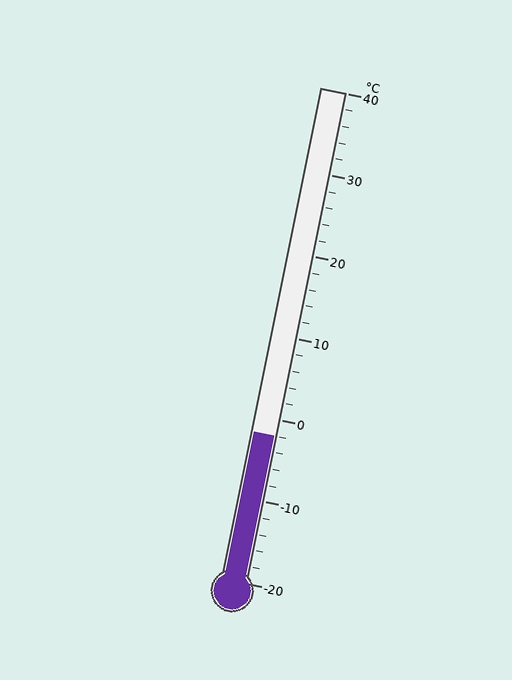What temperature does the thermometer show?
The thermometer shows approximately -2°C.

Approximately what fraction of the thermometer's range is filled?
The thermometer is filled to approximately 30% of its range.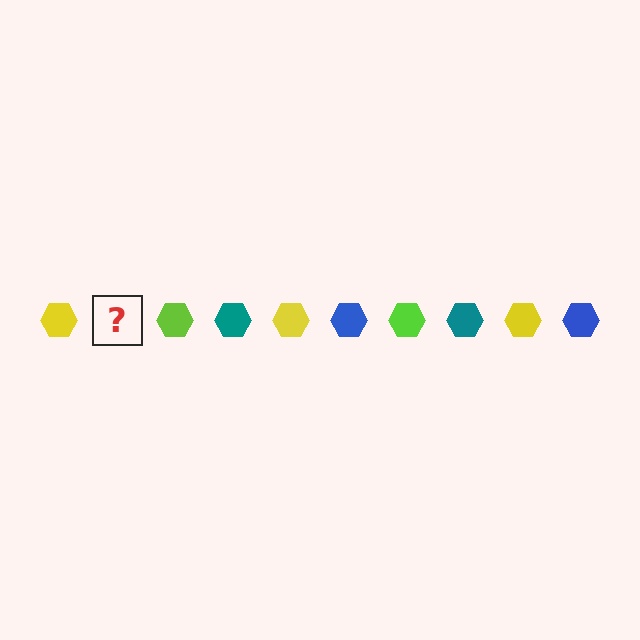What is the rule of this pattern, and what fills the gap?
The rule is that the pattern cycles through yellow, blue, lime, teal hexagons. The gap should be filled with a blue hexagon.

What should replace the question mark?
The question mark should be replaced with a blue hexagon.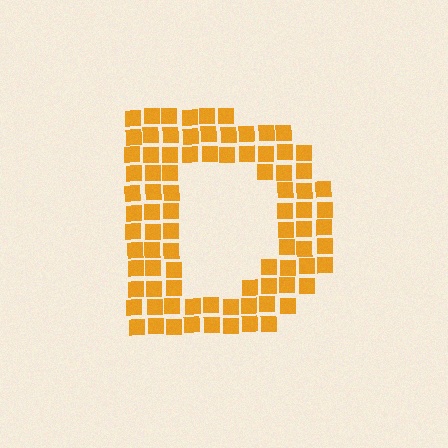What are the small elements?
The small elements are squares.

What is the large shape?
The large shape is the letter D.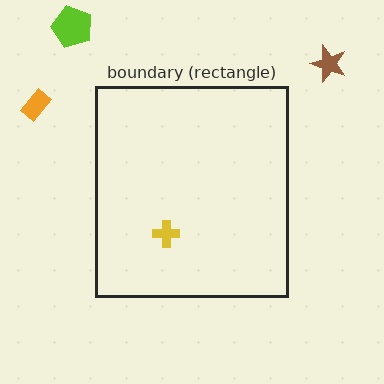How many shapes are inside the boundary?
1 inside, 3 outside.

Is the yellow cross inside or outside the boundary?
Inside.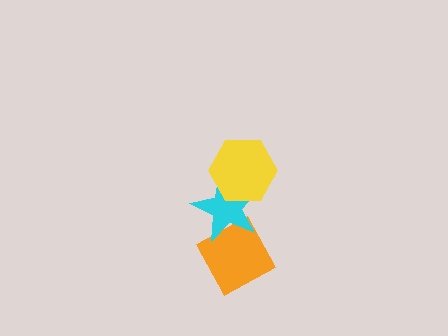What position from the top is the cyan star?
The cyan star is 2nd from the top.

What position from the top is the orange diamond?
The orange diamond is 3rd from the top.